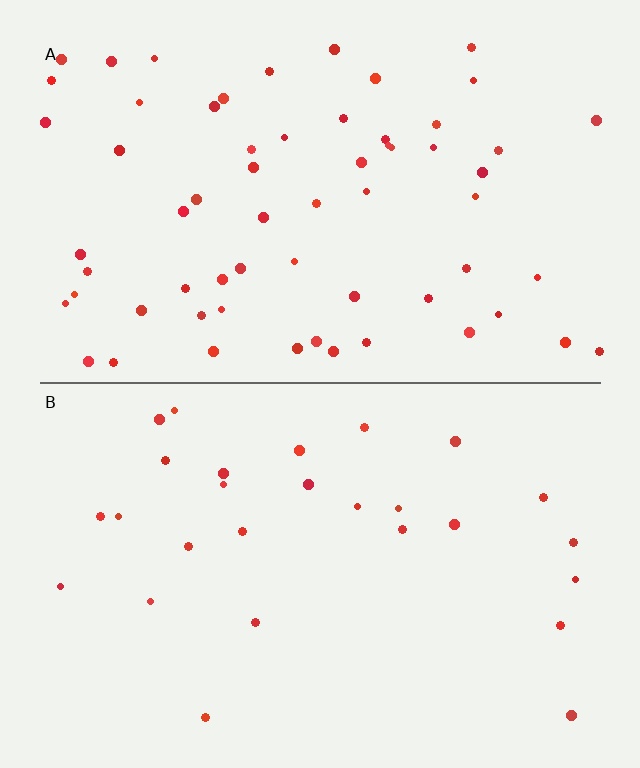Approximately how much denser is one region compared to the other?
Approximately 2.3× — region A over region B.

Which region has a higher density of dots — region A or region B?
A (the top).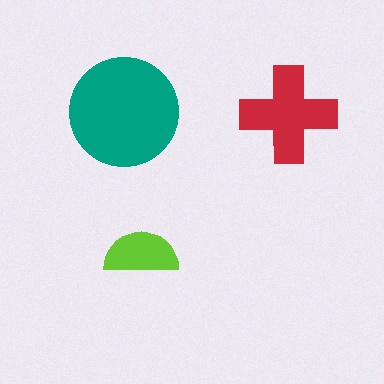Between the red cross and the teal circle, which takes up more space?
The teal circle.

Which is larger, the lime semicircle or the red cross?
The red cross.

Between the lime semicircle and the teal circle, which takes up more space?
The teal circle.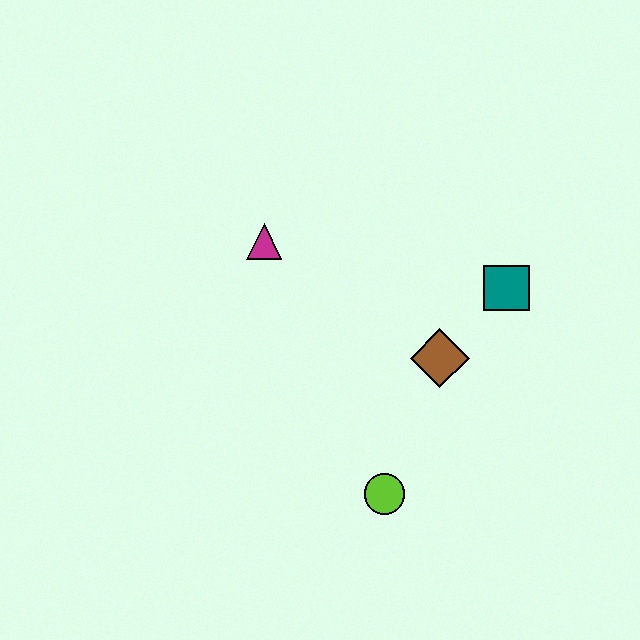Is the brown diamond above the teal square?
No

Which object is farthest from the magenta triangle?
The lime circle is farthest from the magenta triangle.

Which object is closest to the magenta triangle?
The brown diamond is closest to the magenta triangle.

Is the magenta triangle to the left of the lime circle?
Yes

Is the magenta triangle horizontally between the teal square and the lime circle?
No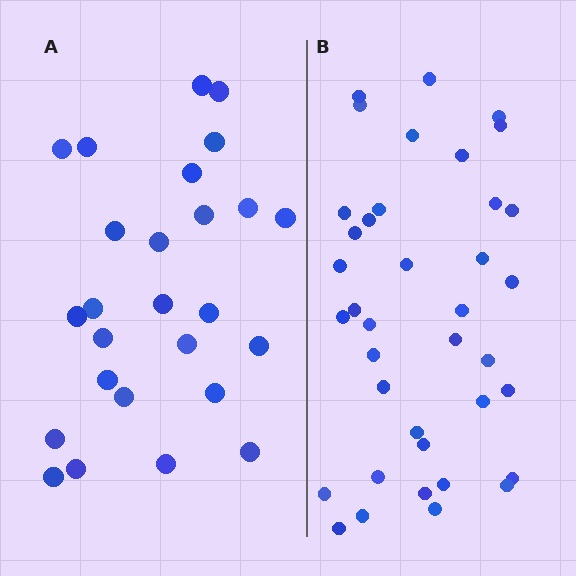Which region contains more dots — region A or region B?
Region B (the right region) has more dots.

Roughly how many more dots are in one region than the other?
Region B has roughly 12 or so more dots than region A.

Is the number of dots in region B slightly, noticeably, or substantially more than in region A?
Region B has substantially more. The ratio is roughly 1.5 to 1.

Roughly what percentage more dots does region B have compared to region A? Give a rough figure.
About 45% more.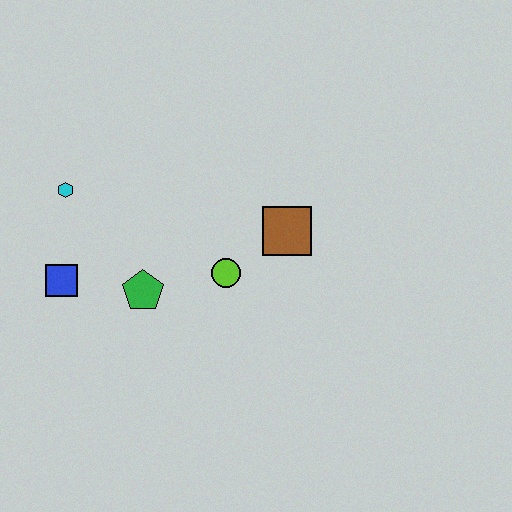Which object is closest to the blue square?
The green pentagon is closest to the blue square.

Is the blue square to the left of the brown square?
Yes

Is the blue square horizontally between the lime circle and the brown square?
No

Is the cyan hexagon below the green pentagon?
No